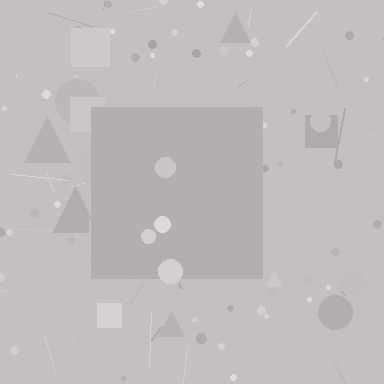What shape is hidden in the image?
A square is hidden in the image.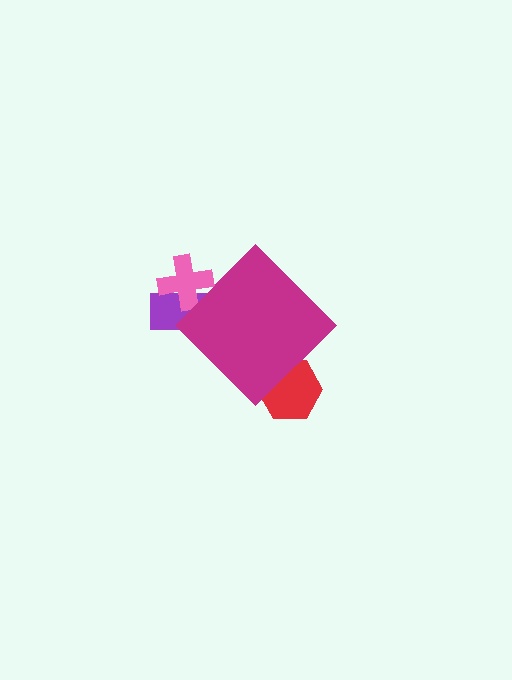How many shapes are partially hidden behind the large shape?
3 shapes are partially hidden.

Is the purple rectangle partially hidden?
Yes, the purple rectangle is partially hidden behind the magenta diamond.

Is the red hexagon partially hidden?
Yes, the red hexagon is partially hidden behind the magenta diamond.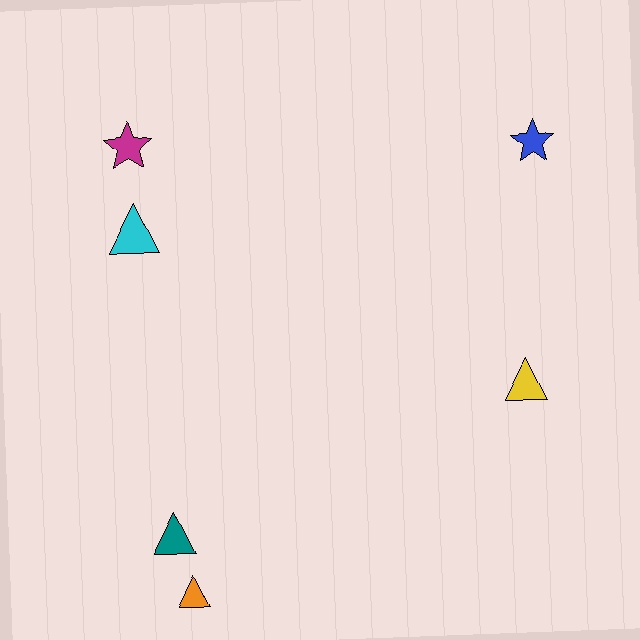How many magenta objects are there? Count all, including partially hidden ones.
There is 1 magenta object.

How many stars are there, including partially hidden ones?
There are 2 stars.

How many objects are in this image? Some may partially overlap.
There are 6 objects.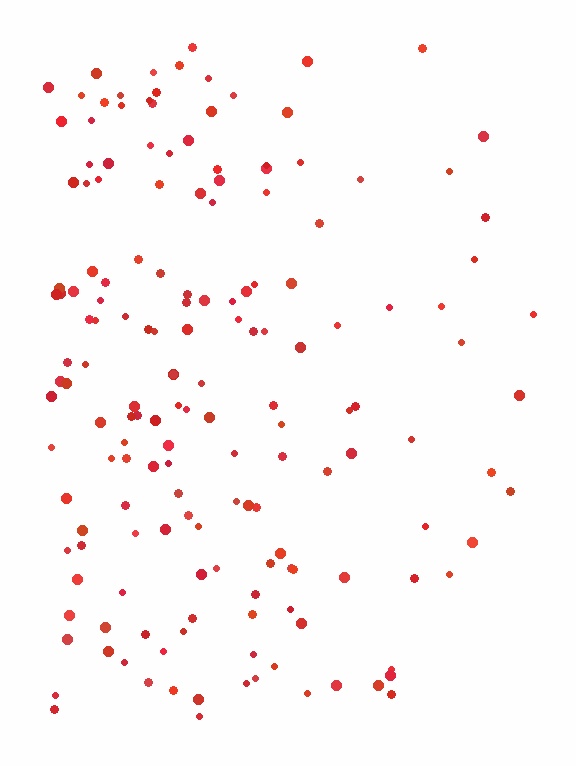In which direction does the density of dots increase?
From right to left, with the left side densest.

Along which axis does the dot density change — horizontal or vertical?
Horizontal.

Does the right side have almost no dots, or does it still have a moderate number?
Still a moderate number, just noticeably fewer than the left.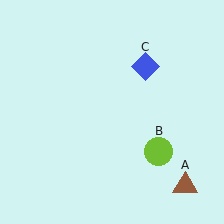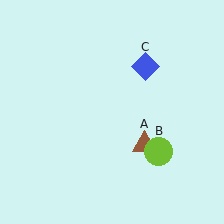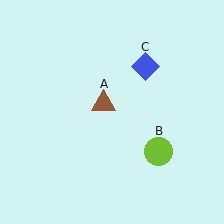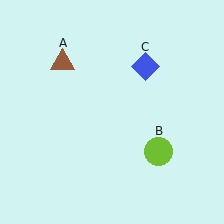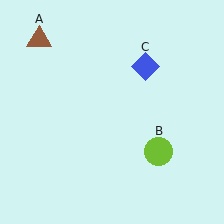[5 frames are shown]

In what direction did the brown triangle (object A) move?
The brown triangle (object A) moved up and to the left.